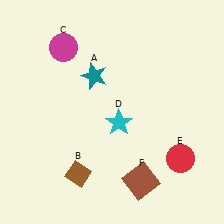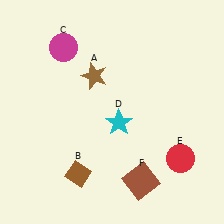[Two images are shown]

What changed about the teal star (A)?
In Image 1, A is teal. In Image 2, it changed to brown.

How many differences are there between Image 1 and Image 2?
There is 1 difference between the two images.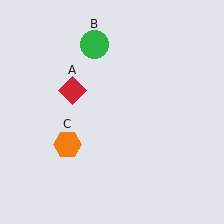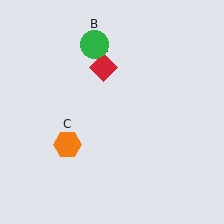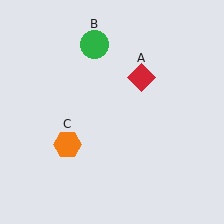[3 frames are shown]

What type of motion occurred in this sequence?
The red diamond (object A) rotated clockwise around the center of the scene.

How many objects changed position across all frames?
1 object changed position: red diamond (object A).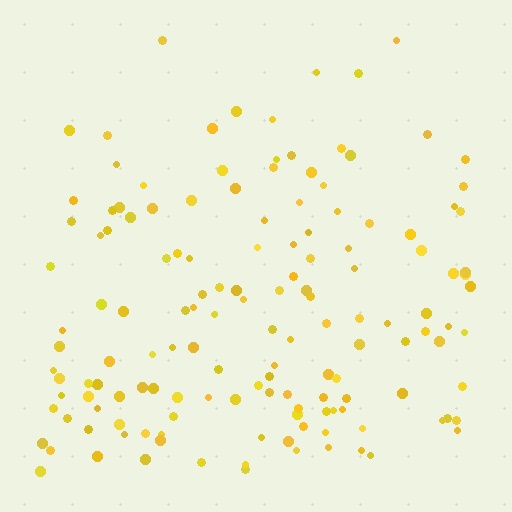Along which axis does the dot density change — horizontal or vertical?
Vertical.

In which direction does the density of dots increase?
From top to bottom, with the bottom side densest.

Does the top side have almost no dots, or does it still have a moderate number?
Still a moderate number, just noticeably fewer than the bottom.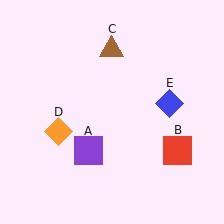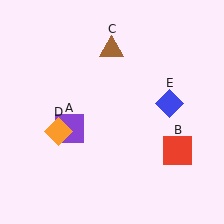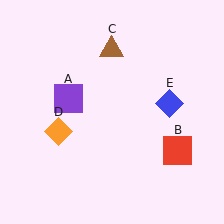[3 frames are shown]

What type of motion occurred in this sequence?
The purple square (object A) rotated clockwise around the center of the scene.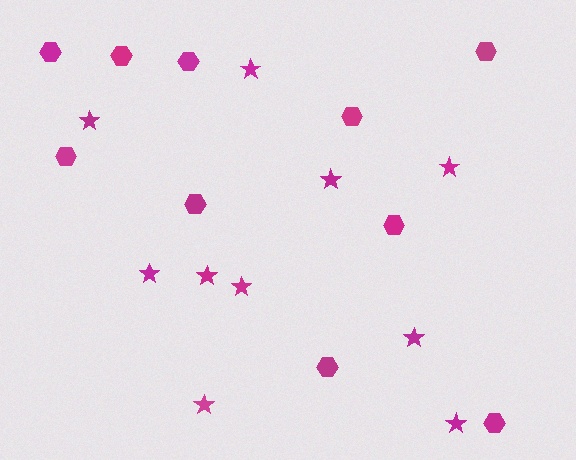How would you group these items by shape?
There are 2 groups: one group of hexagons (10) and one group of stars (10).